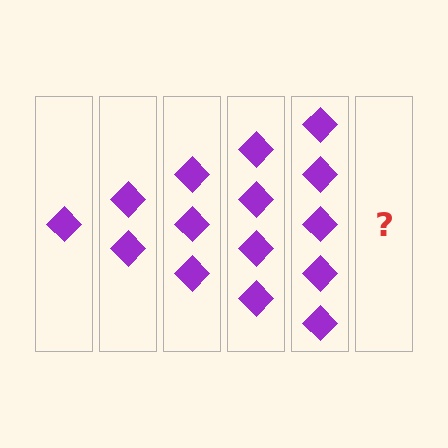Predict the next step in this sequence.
The next step is 6 diamonds.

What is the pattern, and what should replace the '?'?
The pattern is that each step adds one more diamond. The '?' should be 6 diamonds.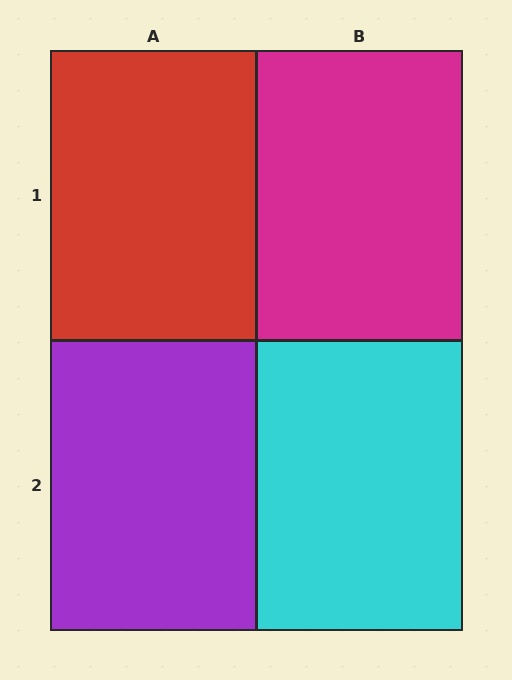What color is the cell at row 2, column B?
Cyan.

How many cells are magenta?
1 cell is magenta.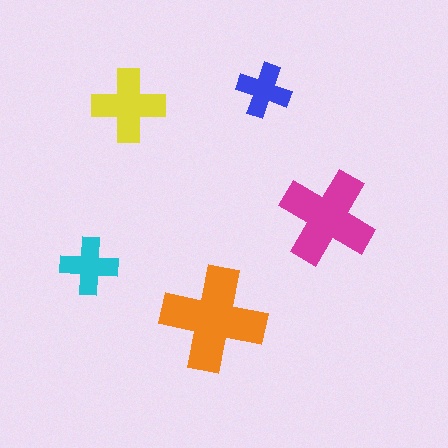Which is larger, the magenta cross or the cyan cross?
The magenta one.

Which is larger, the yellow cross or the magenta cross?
The magenta one.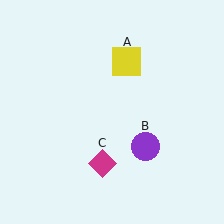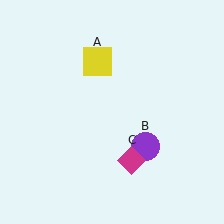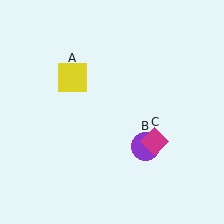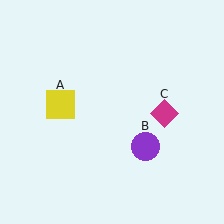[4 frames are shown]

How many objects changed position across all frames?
2 objects changed position: yellow square (object A), magenta diamond (object C).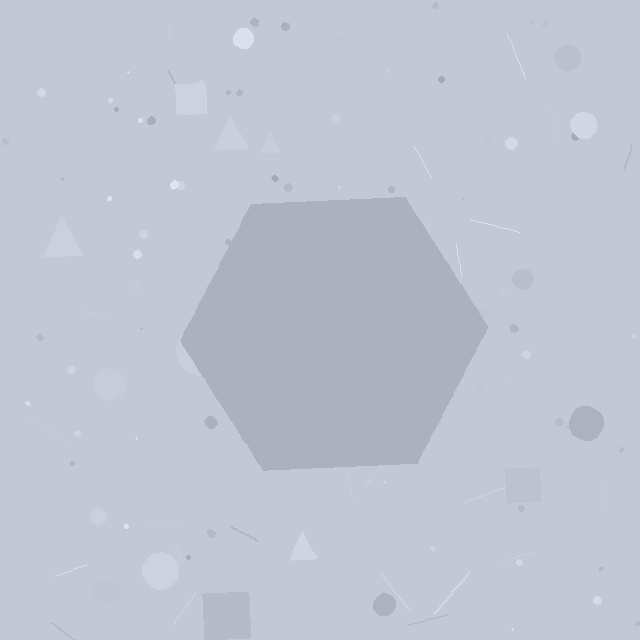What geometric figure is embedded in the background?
A hexagon is embedded in the background.